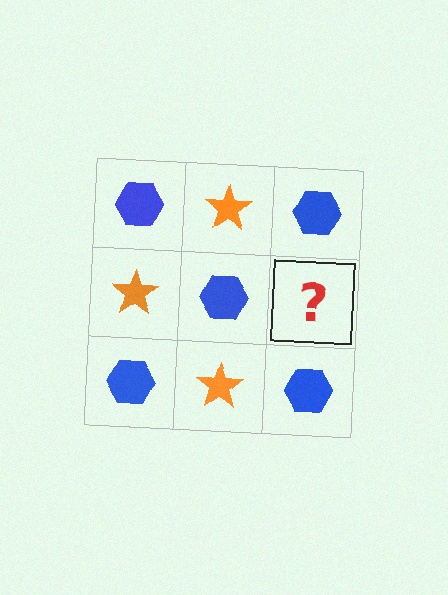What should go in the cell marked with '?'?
The missing cell should contain an orange star.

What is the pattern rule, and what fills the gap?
The rule is that it alternates blue hexagon and orange star in a checkerboard pattern. The gap should be filled with an orange star.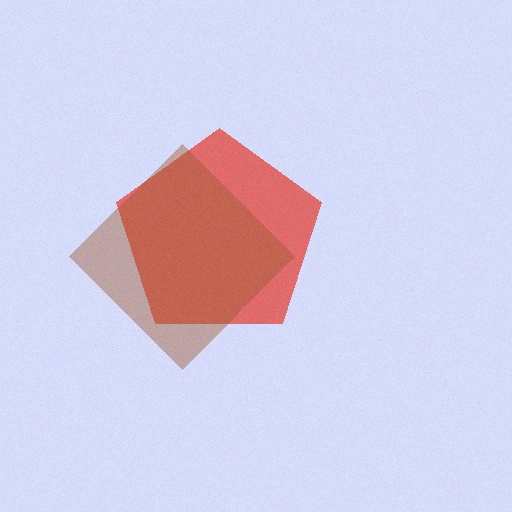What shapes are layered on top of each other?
The layered shapes are: a red pentagon, a brown diamond.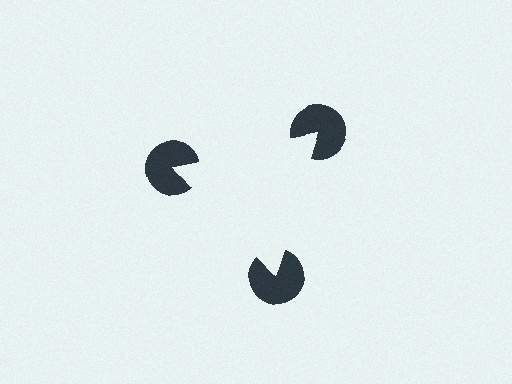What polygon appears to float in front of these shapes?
An illusory triangle — its edges are inferred from the aligned wedge cuts in the pac-man discs, not physically drawn.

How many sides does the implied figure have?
3 sides.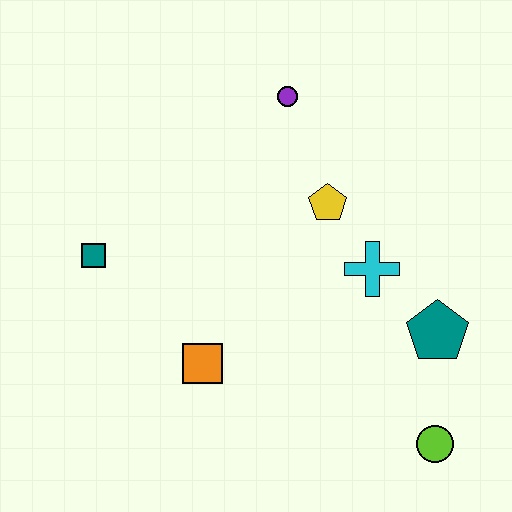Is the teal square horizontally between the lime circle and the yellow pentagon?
No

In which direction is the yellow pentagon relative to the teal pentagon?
The yellow pentagon is above the teal pentagon.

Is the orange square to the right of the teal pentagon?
No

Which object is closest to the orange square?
The teal square is closest to the orange square.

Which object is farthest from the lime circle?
The teal square is farthest from the lime circle.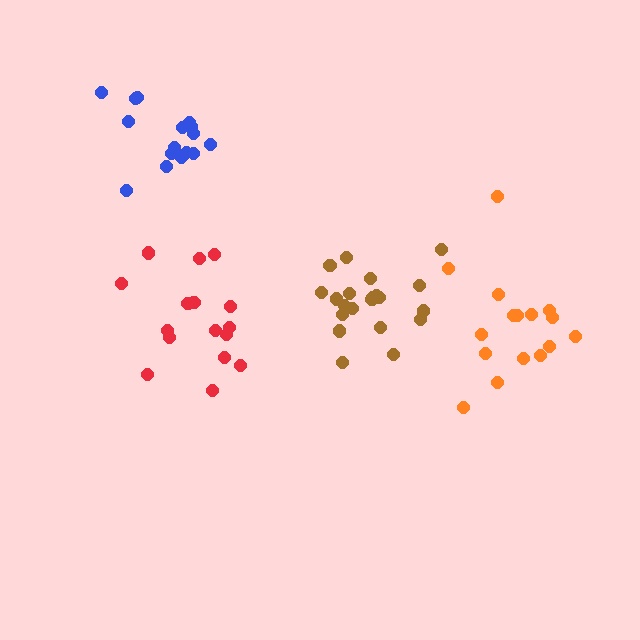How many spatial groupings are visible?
There are 4 spatial groupings.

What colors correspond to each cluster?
The clusters are colored: red, orange, blue, brown.